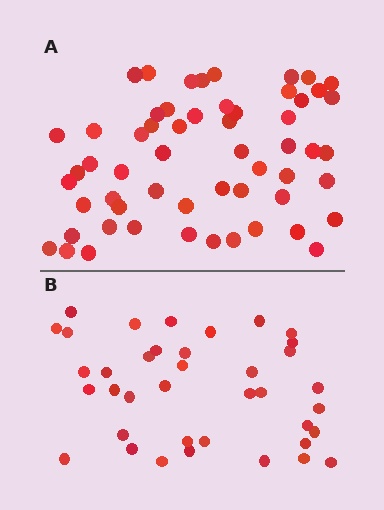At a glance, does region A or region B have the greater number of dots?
Region A (the top region) has more dots.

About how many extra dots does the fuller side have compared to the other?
Region A has approximately 20 more dots than region B.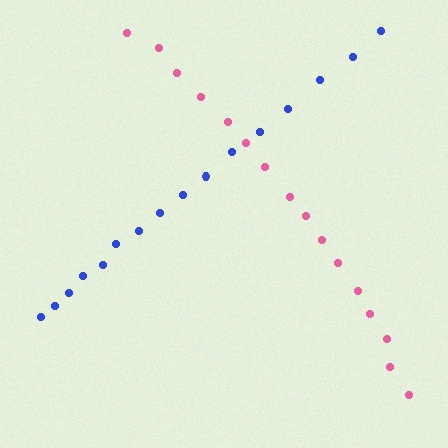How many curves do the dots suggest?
There are 2 distinct paths.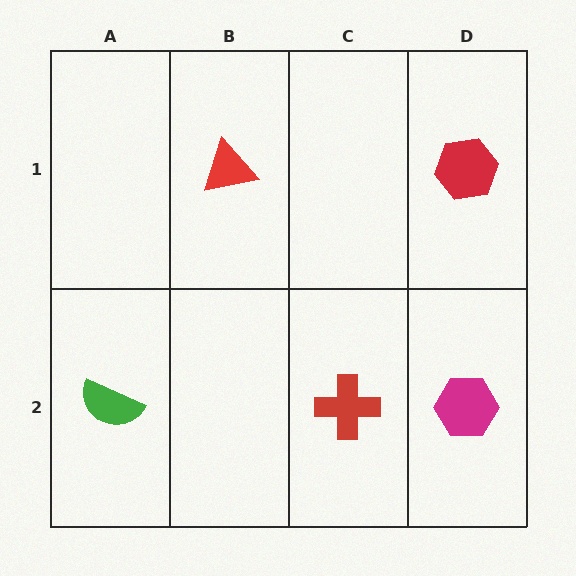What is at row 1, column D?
A red hexagon.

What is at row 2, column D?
A magenta hexagon.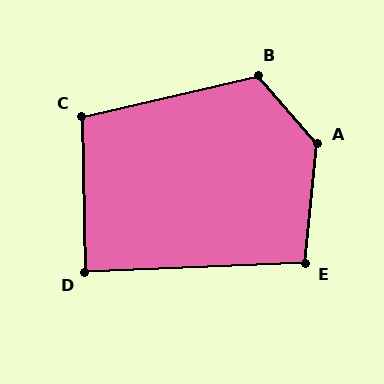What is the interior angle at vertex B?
Approximately 118 degrees (obtuse).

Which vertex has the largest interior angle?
A, at approximately 134 degrees.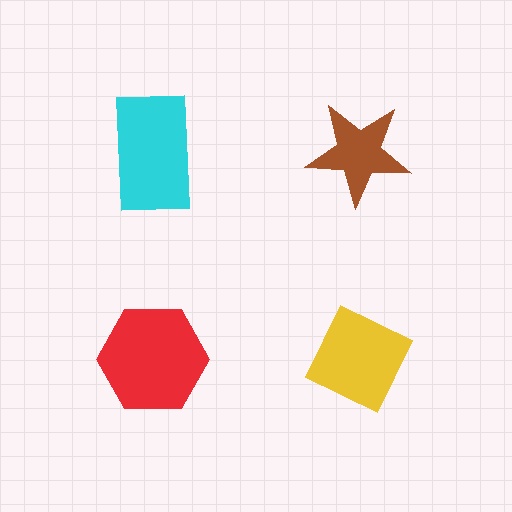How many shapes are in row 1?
2 shapes.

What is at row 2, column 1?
A red hexagon.